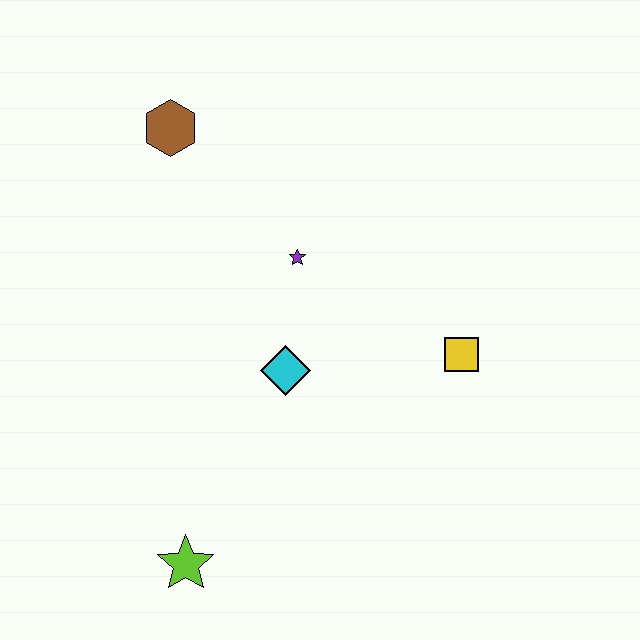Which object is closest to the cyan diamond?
The purple star is closest to the cyan diamond.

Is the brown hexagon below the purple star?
No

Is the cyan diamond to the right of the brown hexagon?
Yes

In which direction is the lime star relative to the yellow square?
The lime star is to the left of the yellow square.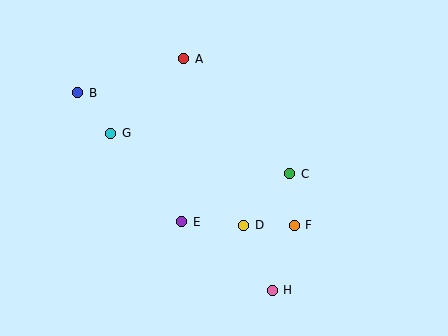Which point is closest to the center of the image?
Point D at (244, 225) is closest to the center.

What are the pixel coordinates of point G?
Point G is at (111, 133).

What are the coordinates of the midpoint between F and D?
The midpoint between F and D is at (269, 225).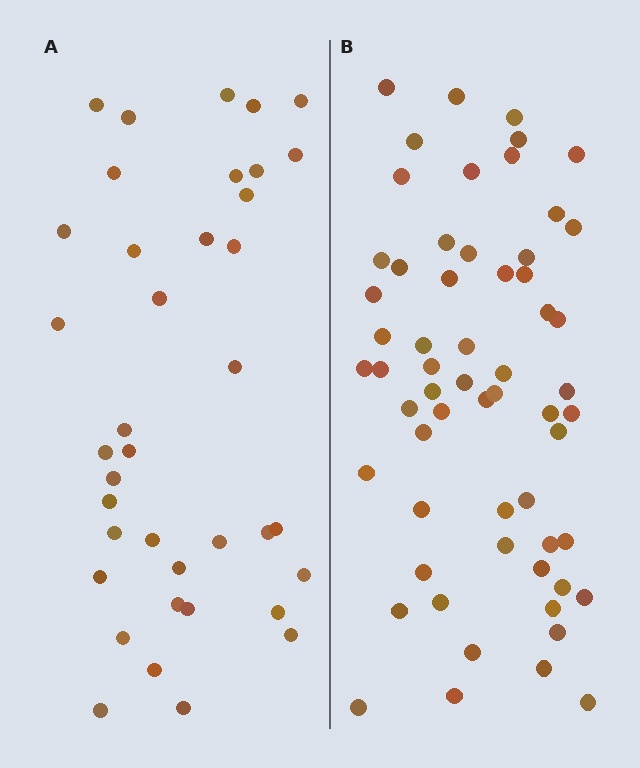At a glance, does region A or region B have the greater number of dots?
Region B (the right region) has more dots.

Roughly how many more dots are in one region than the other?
Region B has approximately 20 more dots than region A.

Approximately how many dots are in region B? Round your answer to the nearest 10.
About 60 dots.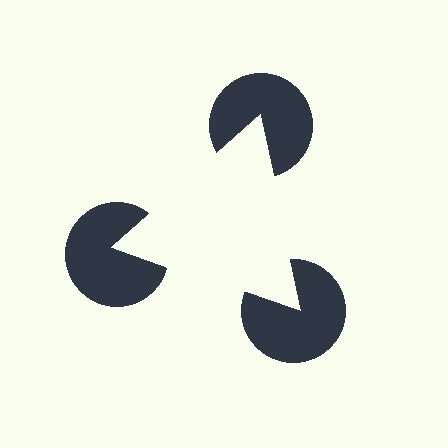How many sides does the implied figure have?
3 sides.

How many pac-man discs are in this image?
There are 3 — one at each vertex of the illusory triangle.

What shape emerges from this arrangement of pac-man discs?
An illusory triangle — its edges are inferred from the aligned wedge cuts in the pac-man discs, not physically drawn.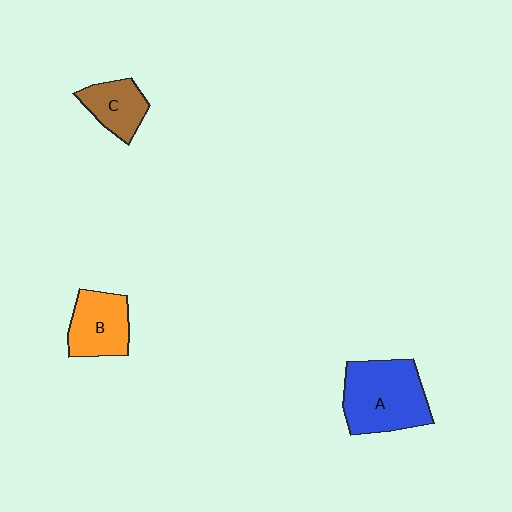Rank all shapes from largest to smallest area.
From largest to smallest: A (blue), B (orange), C (brown).